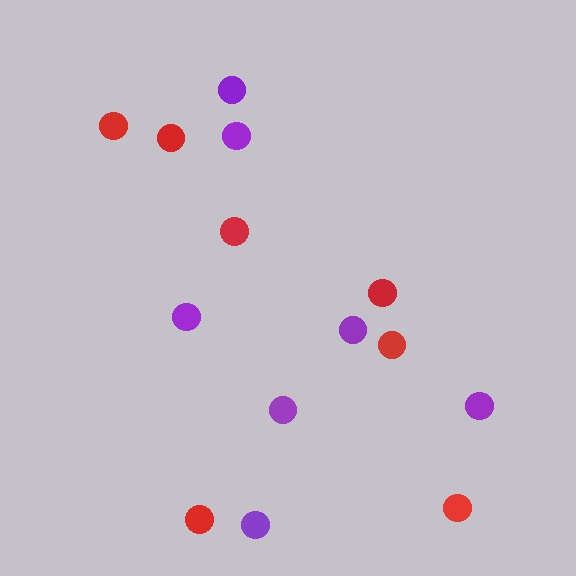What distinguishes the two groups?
There are 2 groups: one group of red circles (7) and one group of purple circles (7).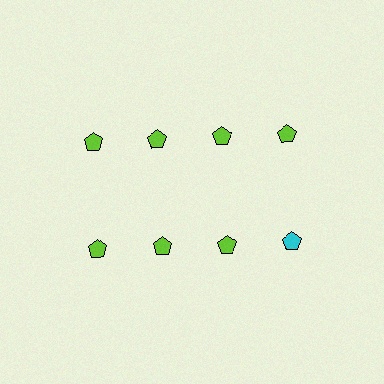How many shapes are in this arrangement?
There are 8 shapes arranged in a grid pattern.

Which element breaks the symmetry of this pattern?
The cyan pentagon in the second row, second from right column breaks the symmetry. All other shapes are lime pentagons.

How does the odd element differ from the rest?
It has a different color: cyan instead of lime.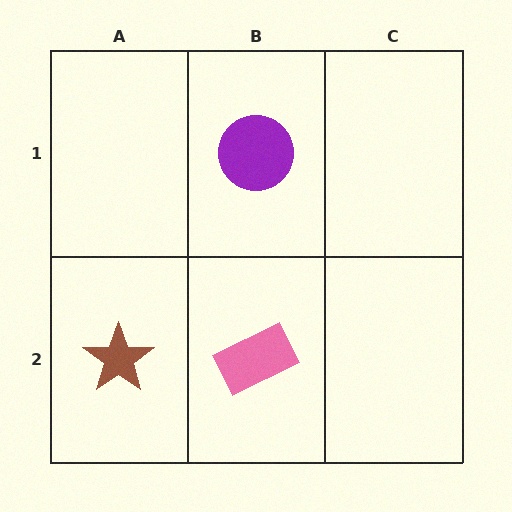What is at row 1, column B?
A purple circle.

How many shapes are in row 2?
2 shapes.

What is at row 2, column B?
A pink rectangle.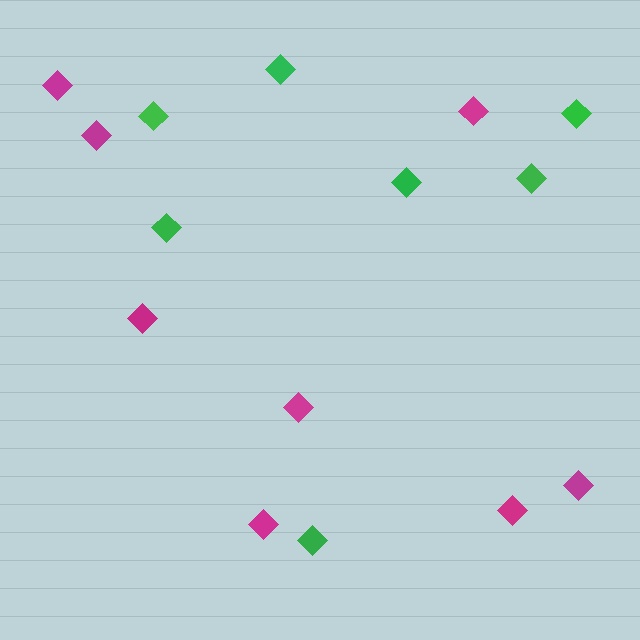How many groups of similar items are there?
There are 2 groups: one group of magenta diamonds (8) and one group of green diamonds (7).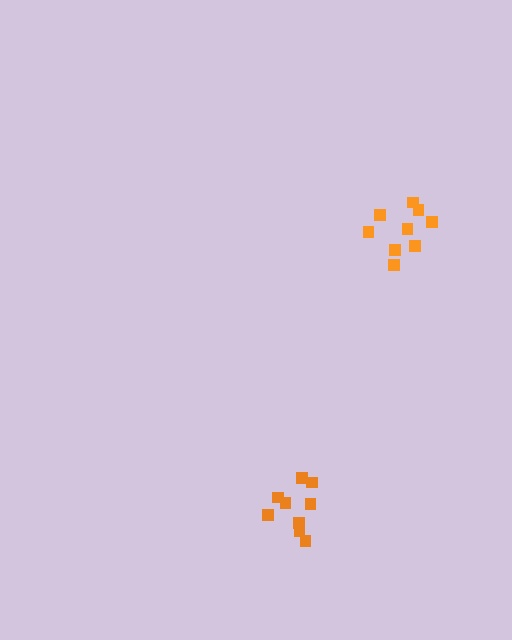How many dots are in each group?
Group 1: 9 dots, Group 2: 9 dots (18 total).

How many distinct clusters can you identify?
There are 2 distinct clusters.